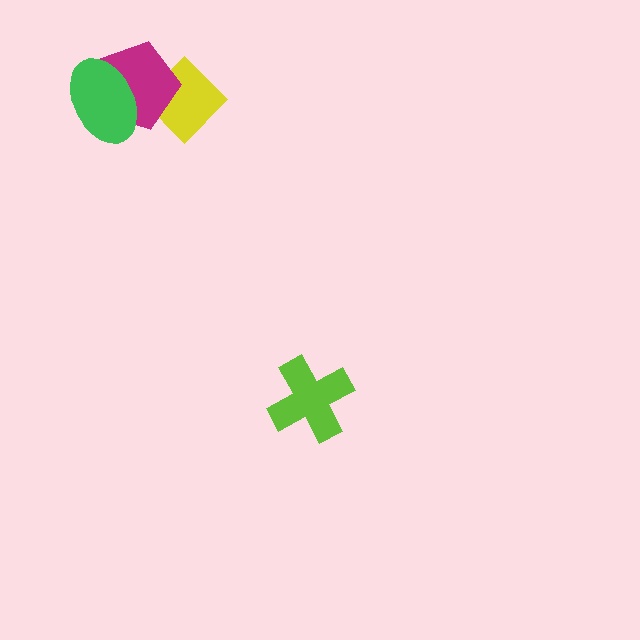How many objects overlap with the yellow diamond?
1 object overlaps with the yellow diamond.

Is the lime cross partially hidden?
No, no other shape covers it.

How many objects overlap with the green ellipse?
1 object overlaps with the green ellipse.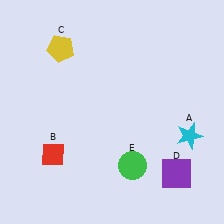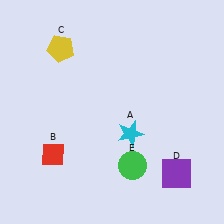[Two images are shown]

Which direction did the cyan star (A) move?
The cyan star (A) moved left.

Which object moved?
The cyan star (A) moved left.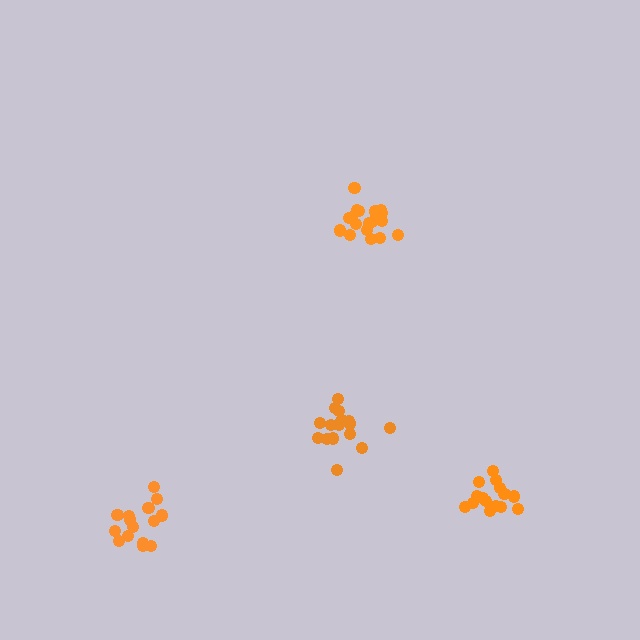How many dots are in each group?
Group 1: 18 dots, Group 2: 19 dots, Group 3: 15 dots, Group 4: 15 dots (67 total).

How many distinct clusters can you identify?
There are 4 distinct clusters.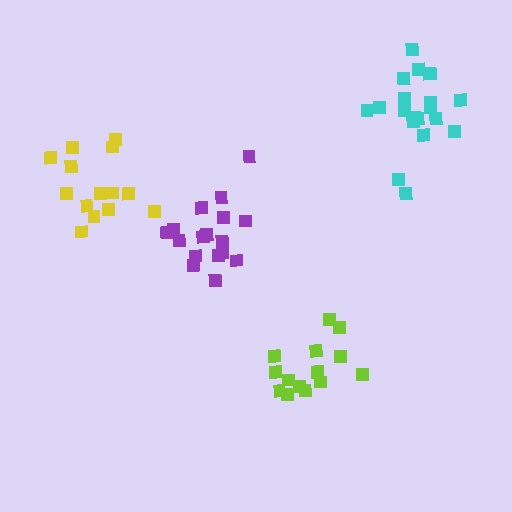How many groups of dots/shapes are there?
There are 4 groups.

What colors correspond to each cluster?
The clusters are colored: purple, cyan, yellow, lime.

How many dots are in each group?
Group 1: 17 dots, Group 2: 20 dots, Group 3: 14 dots, Group 4: 14 dots (65 total).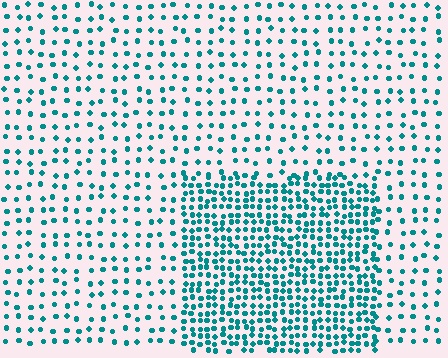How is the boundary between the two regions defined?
The boundary is defined by a change in element density (approximately 2.5x ratio). All elements are the same color, size, and shape.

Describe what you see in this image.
The image contains small teal elements arranged at two different densities. A rectangle-shaped region is visible where the elements are more densely packed than the surrounding area.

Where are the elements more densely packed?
The elements are more densely packed inside the rectangle boundary.